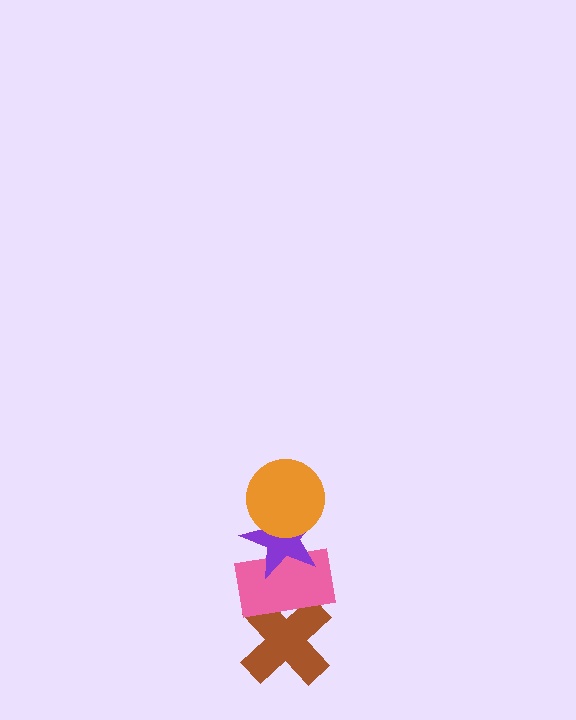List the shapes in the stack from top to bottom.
From top to bottom: the orange circle, the purple star, the pink rectangle, the brown cross.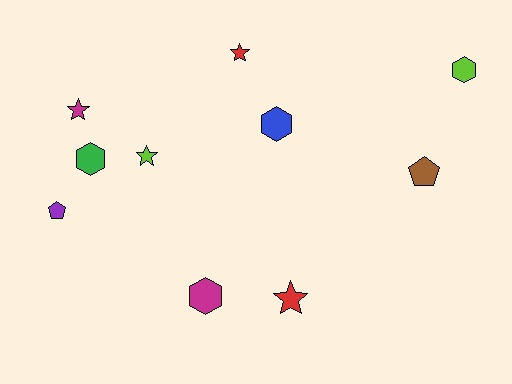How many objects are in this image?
There are 10 objects.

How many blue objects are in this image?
There is 1 blue object.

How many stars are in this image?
There are 4 stars.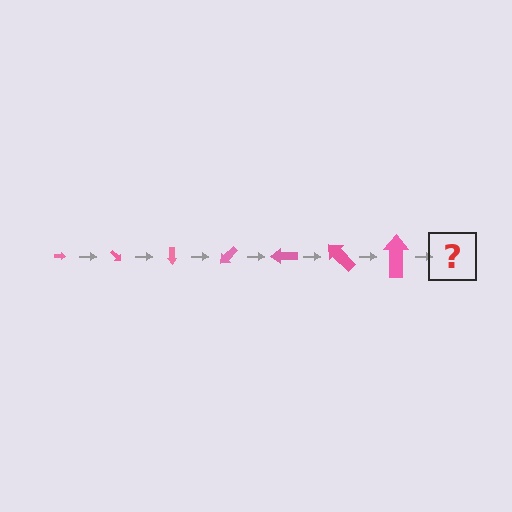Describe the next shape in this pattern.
It should be an arrow, larger than the previous one and rotated 315 degrees from the start.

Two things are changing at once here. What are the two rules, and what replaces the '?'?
The two rules are that the arrow grows larger each step and it rotates 45 degrees each step. The '?' should be an arrow, larger than the previous one and rotated 315 degrees from the start.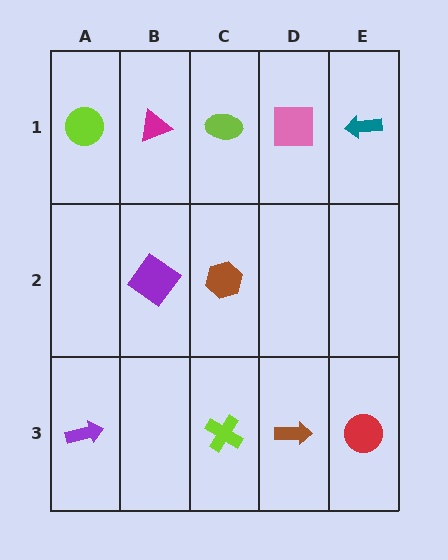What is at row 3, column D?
A brown arrow.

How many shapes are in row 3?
4 shapes.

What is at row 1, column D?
A pink square.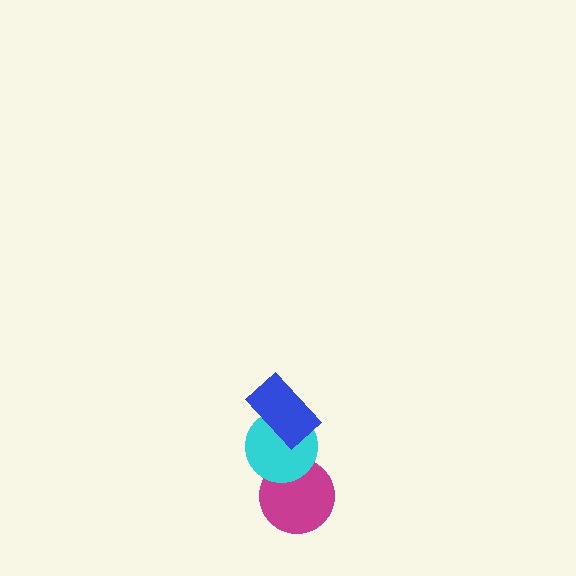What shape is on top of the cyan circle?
The blue rectangle is on top of the cyan circle.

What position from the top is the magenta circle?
The magenta circle is 3rd from the top.